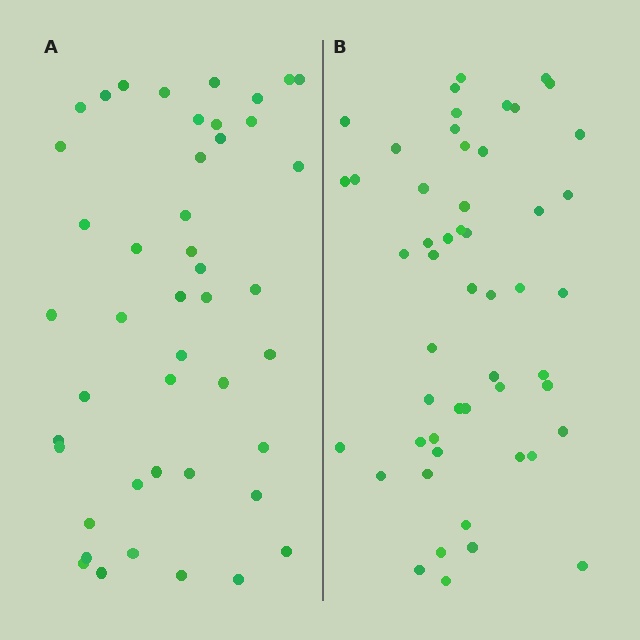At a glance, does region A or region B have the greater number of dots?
Region B (the right region) has more dots.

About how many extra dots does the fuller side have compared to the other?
Region B has roughly 8 or so more dots than region A.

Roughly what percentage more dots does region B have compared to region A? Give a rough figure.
About 15% more.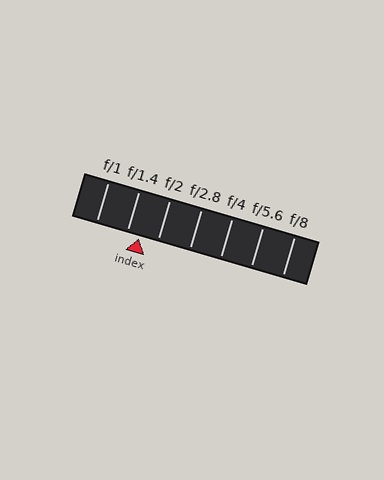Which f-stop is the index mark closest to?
The index mark is closest to f/1.4.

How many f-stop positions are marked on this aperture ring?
There are 7 f-stop positions marked.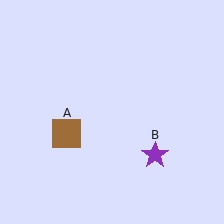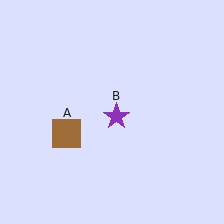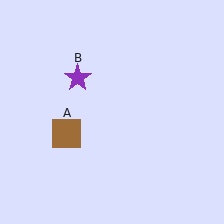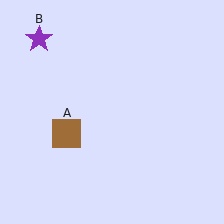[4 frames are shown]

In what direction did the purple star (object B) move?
The purple star (object B) moved up and to the left.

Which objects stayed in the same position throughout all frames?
Brown square (object A) remained stationary.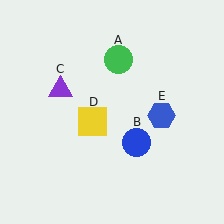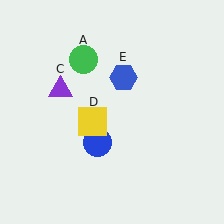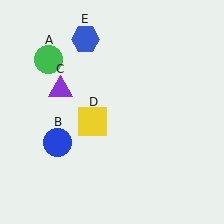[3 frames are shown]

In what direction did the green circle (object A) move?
The green circle (object A) moved left.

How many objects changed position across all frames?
3 objects changed position: green circle (object A), blue circle (object B), blue hexagon (object E).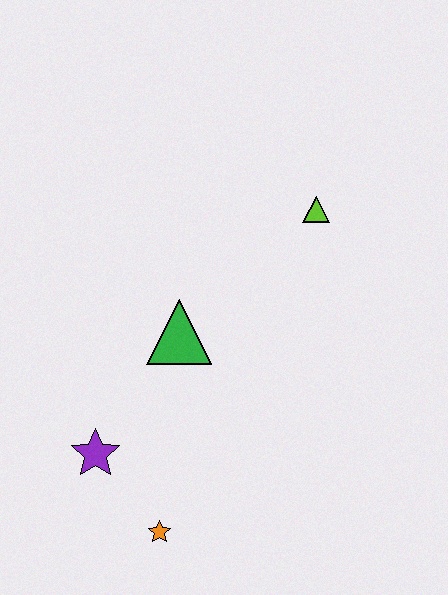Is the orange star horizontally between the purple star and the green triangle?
Yes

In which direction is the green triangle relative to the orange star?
The green triangle is above the orange star.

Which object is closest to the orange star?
The purple star is closest to the orange star.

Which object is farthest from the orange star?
The lime triangle is farthest from the orange star.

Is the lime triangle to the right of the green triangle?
Yes